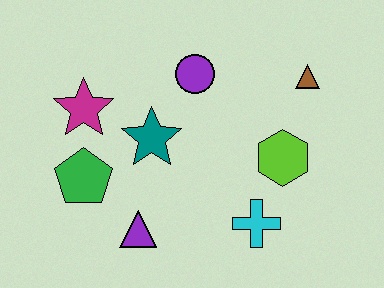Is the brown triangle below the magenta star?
No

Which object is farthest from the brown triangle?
The green pentagon is farthest from the brown triangle.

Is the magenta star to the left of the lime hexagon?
Yes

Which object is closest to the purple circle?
The teal star is closest to the purple circle.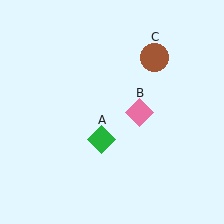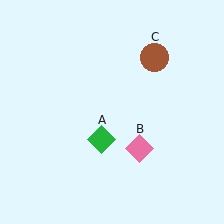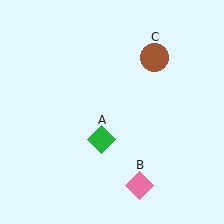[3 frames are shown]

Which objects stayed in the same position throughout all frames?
Green diamond (object A) and brown circle (object C) remained stationary.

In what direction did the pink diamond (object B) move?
The pink diamond (object B) moved down.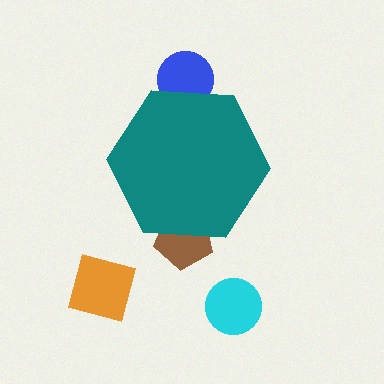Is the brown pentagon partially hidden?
Yes, the brown pentagon is partially hidden behind the teal hexagon.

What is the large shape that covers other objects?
A teal hexagon.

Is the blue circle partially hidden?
Yes, the blue circle is partially hidden behind the teal hexagon.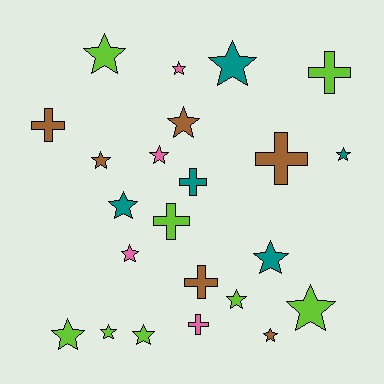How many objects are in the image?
There are 23 objects.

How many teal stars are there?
There are 4 teal stars.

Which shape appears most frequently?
Star, with 16 objects.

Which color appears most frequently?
Lime, with 8 objects.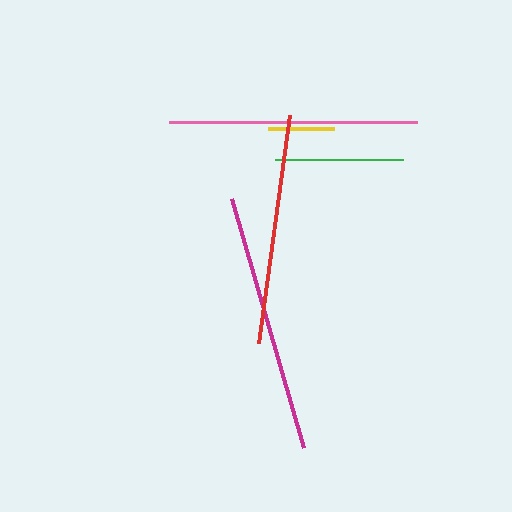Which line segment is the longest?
The magenta line is the longest at approximately 259 pixels.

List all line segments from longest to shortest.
From longest to shortest: magenta, pink, red, green, yellow.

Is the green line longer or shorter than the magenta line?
The magenta line is longer than the green line.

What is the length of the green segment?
The green segment is approximately 127 pixels long.